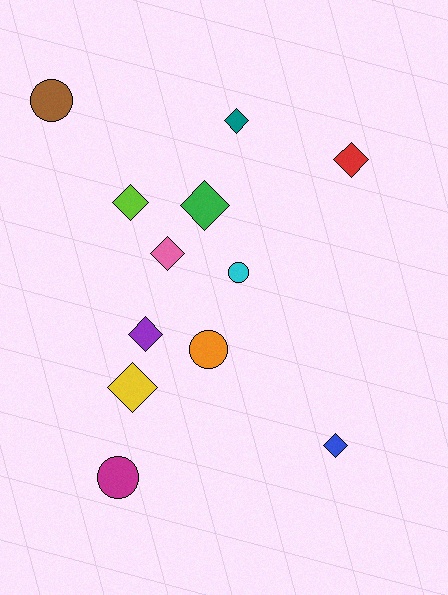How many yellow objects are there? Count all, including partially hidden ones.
There is 1 yellow object.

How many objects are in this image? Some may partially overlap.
There are 12 objects.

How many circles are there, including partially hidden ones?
There are 4 circles.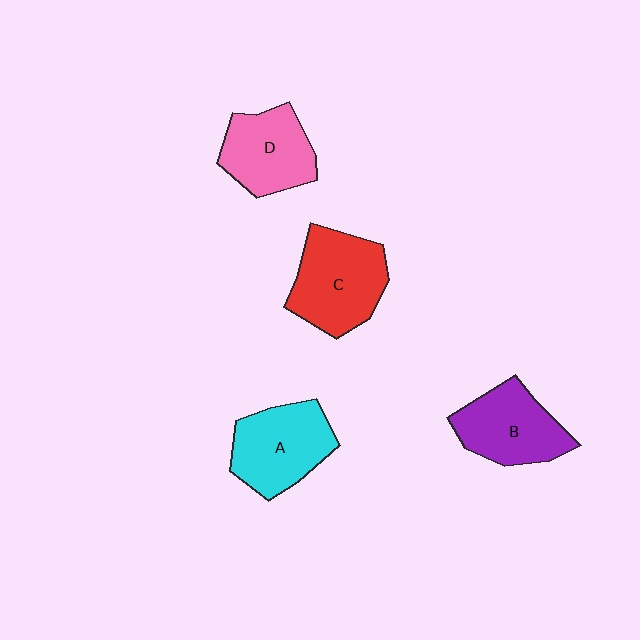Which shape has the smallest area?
Shape D (pink).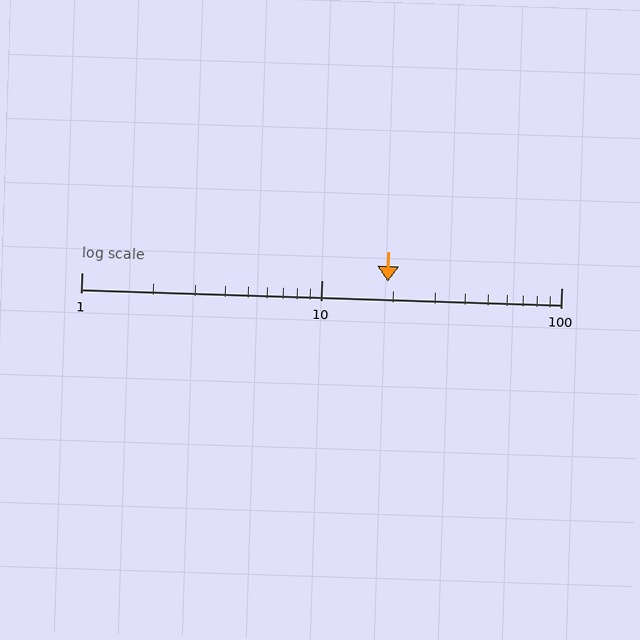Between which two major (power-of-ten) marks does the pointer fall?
The pointer is between 10 and 100.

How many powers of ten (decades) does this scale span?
The scale spans 2 decades, from 1 to 100.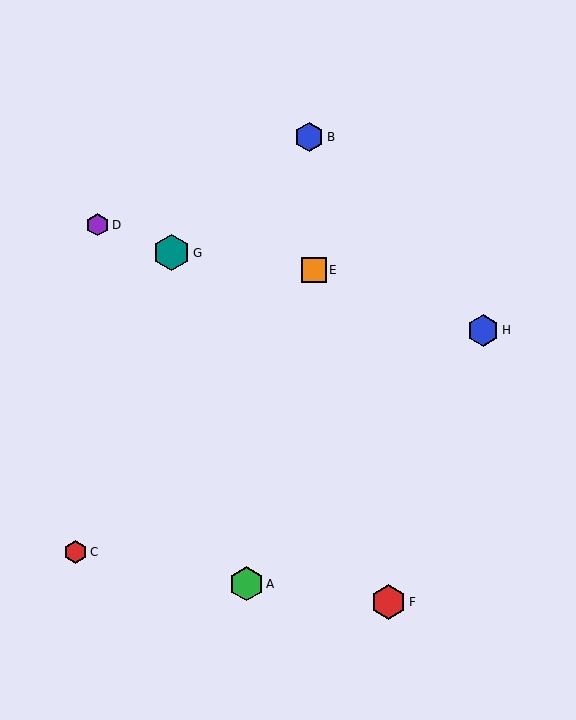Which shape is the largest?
The teal hexagon (labeled G) is the largest.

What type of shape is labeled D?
Shape D is a purple hexagon.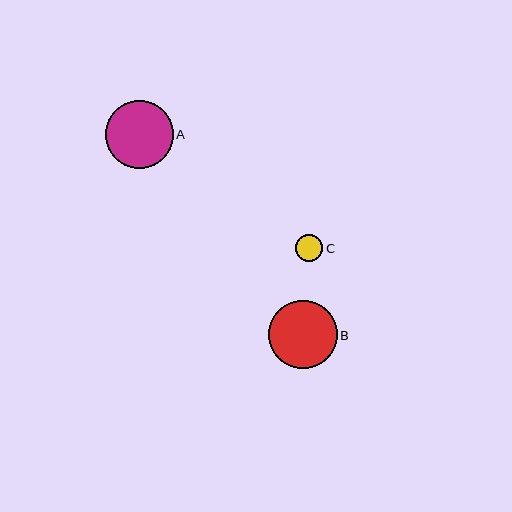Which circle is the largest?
Circle B is the largest with a size of approximately 68 pixels.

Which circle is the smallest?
Circle C is the smallest with a size of approximately 27 pixels.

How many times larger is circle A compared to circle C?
Circle A is approximately 2.5 times the size of circle C.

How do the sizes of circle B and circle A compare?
Circle B and circle A are approximately the same size.